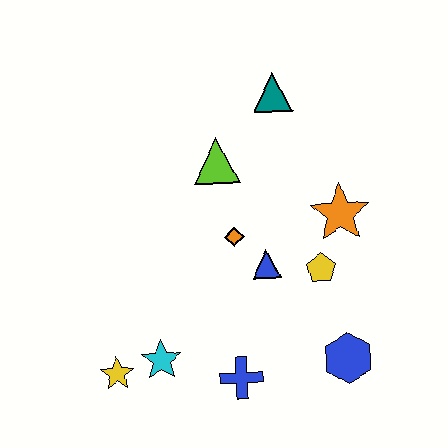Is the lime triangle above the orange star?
Yes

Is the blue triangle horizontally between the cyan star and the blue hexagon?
Yes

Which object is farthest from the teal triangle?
The yellow star is farthest from the teal triangle.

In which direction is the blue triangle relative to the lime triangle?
The blue triangle is below the lime triangle.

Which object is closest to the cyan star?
The yellow star is closest to the cyan star.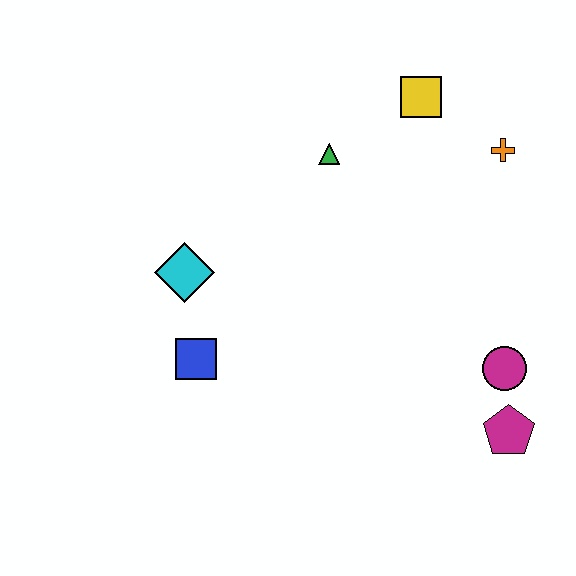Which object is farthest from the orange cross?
The blue square is farthest from the orange cross.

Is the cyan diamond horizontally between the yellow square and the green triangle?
No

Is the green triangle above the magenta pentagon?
Yes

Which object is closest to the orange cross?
The yellow square is closest to the orange cross.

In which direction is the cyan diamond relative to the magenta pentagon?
The cyan diamond is to the left of the magenta pentagon.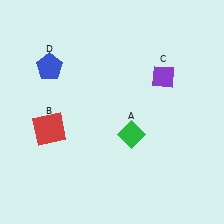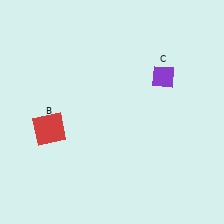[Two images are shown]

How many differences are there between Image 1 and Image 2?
There are 2 differences between the two images.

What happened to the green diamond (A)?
The green diamond (A) was removed in Image 2. It was in the bottom-right area of Image 1.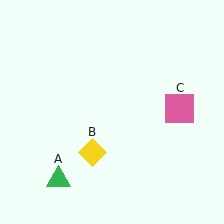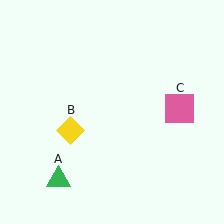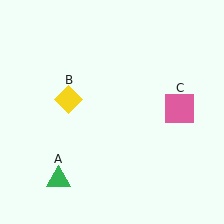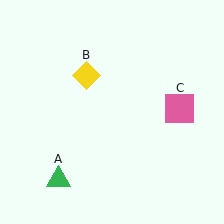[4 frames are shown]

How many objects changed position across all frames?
1 object changed position: yellow diamond (object B).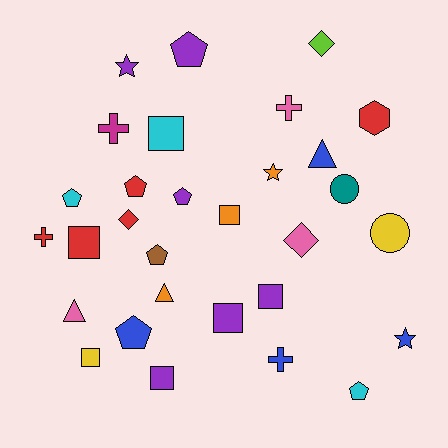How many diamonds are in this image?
There are 3 diamonds.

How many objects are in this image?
There are 30 objects.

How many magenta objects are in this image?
There is 1 magenta object.